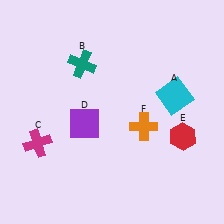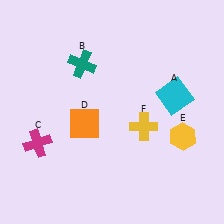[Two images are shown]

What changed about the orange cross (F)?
In Image 1, F is orange. In Image 2, it changed to yellow.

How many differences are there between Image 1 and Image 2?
There are 3 differences between the two images.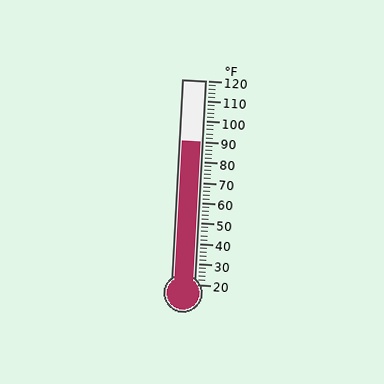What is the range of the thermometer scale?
The thermometer scale ranges from 20°F to 120°F.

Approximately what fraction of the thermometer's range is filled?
The thermometer is filled to approximately 70% of its range.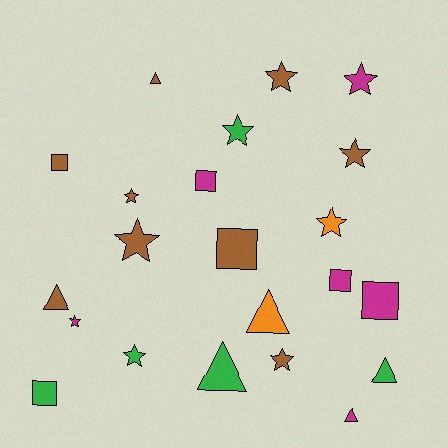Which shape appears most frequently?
Star, with 10 objects.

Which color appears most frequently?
Brown, with 9 objects.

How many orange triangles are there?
There is 1 orange triangle.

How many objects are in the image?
There are 22 objects.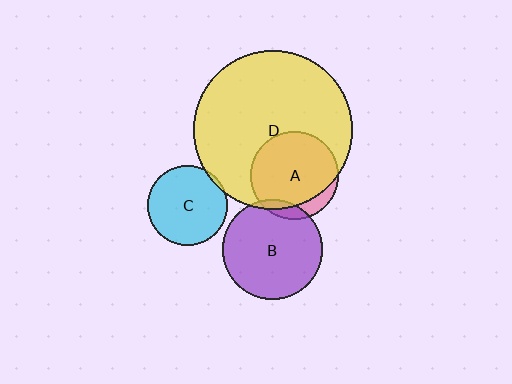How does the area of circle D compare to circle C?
Approximately 3.9 times.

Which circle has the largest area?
Circle D (yellow).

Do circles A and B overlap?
Yes.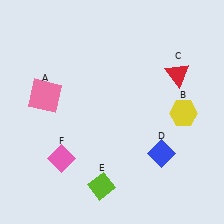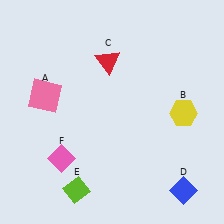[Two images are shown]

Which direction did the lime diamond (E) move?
The lime diamond (E) moved left.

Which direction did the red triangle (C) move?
The red triangle (C) moved left.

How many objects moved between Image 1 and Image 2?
3 objects moved between the two images.